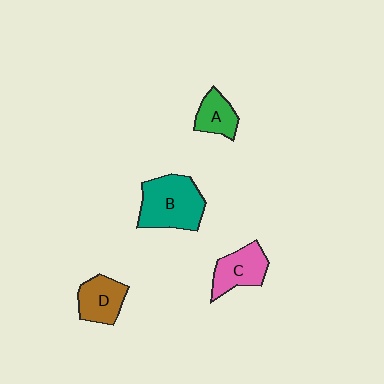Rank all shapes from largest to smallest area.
From largest to smallest: B (teal), C (pink), D (brown), A (green).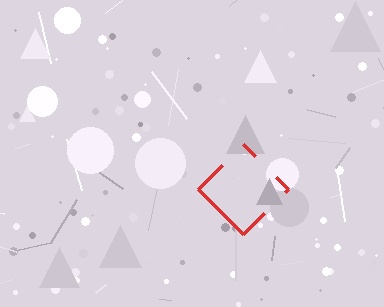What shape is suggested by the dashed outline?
The dashed outline suggests a diamond.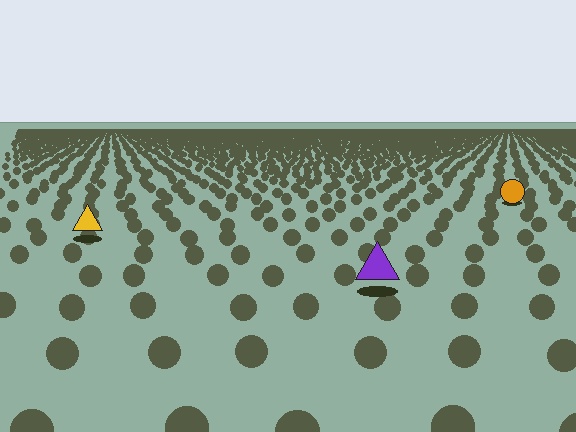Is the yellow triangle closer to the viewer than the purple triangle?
No. The purple triangle is closer — you can tell from the texture gradient: the ground texture is coarser near it.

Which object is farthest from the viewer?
The orange circle is farthest from the viewer. It appears smaller and the ground texture around it is denser.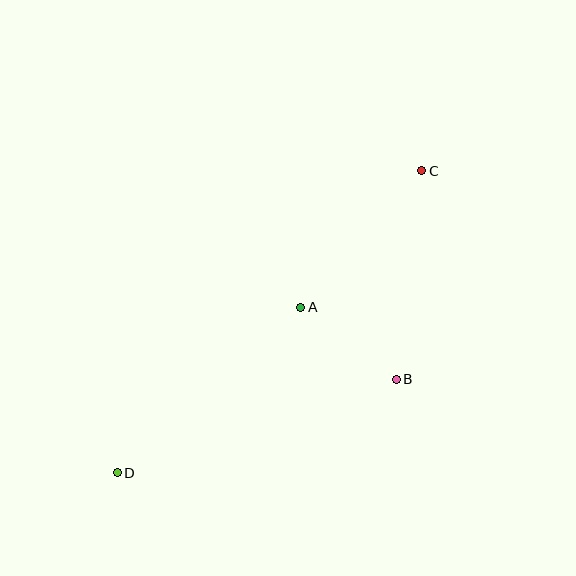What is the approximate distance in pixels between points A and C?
The distance between A and C is approximately 183 pixels.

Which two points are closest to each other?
Points A and B are closest to each other.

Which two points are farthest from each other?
Points C and D are farthest from each other.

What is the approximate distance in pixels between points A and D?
The distance between A and D is approximately 247 pixels.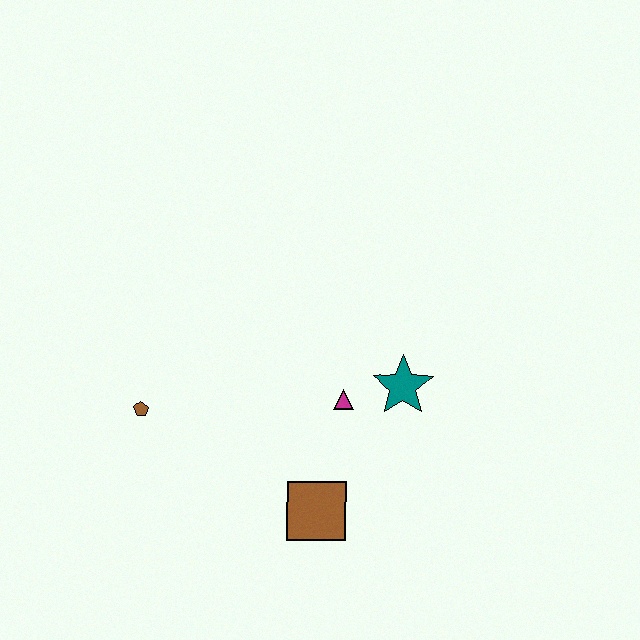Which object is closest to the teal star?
The magenta triangle is closest to the teal star.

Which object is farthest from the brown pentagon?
The teal star is farthest from the brown pentagon.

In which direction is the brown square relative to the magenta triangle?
The brown square is below the magenta triangle.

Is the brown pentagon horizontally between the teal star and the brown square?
No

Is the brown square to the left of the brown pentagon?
No